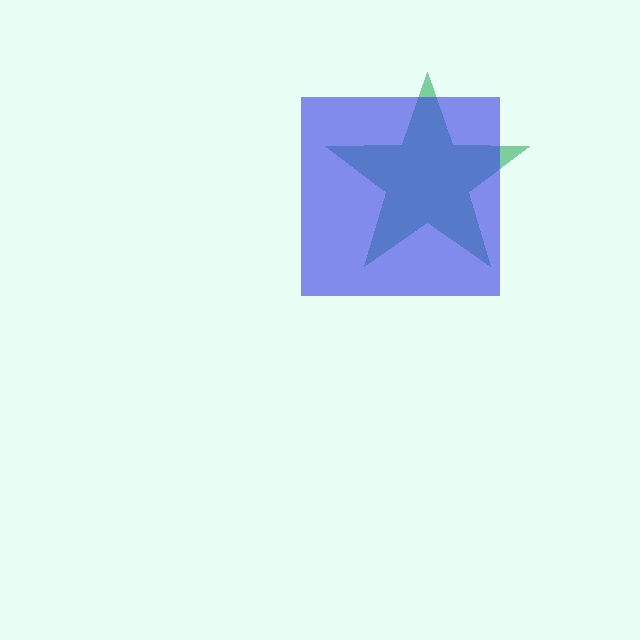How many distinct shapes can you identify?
There are 2 distinct shapes: a green star, a blue square.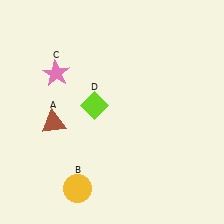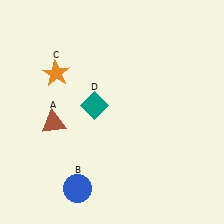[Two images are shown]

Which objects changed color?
B changed from yellow to blue. C changed from pink to orange. D changed from lime to teal.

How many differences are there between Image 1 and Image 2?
There are 3 differences between the two images.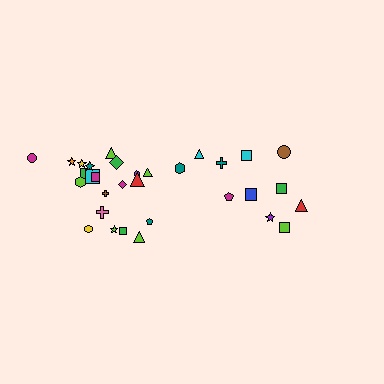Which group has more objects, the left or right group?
The left group.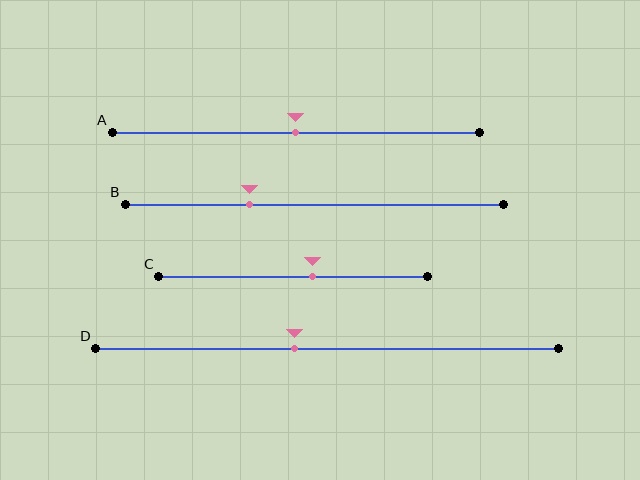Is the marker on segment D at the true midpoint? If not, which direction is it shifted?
No, the marker on segment D is shifted to the left by about 7% of the segment length.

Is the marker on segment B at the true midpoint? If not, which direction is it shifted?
No, the marker on segment B is shifted to the left by about 17% of the segment length.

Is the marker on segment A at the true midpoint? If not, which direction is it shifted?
Yes, the marker on segment A is at the true midpoint.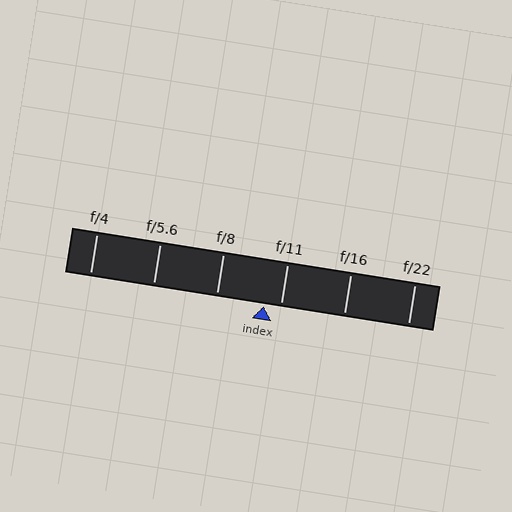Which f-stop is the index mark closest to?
The index mark is closest to f/11.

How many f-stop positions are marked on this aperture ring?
There are 6 f-stop positions marked.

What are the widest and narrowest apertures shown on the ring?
The widest aperture shown is f/4 and the narrowest is f/22.